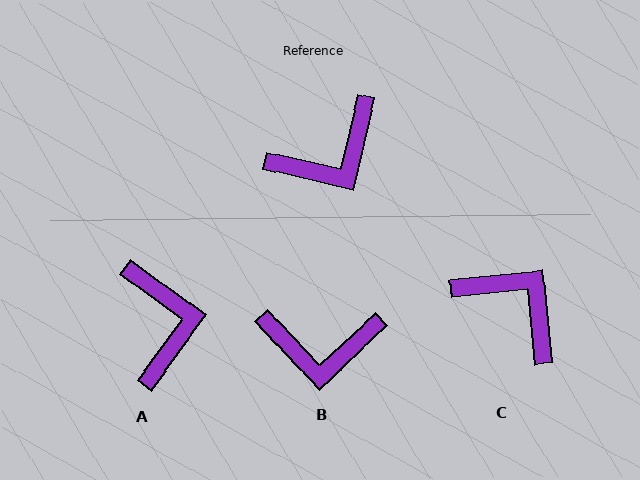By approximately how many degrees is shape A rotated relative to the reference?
Approximately 67 degrees counter-clockwise.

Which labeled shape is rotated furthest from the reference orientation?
C, about 109 degrees away.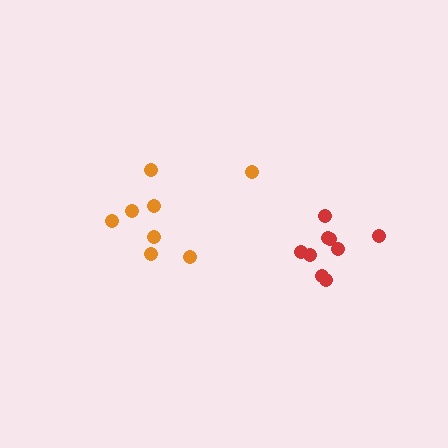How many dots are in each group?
Group 1: 9 dots, Group 2: 8 dots (17 total).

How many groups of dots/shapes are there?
There are 2 groups.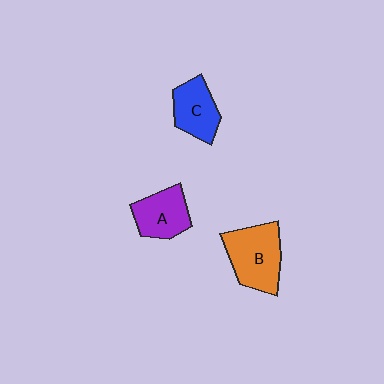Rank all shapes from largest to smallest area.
From largest to smallest: B (orange), A (purple), C (blue).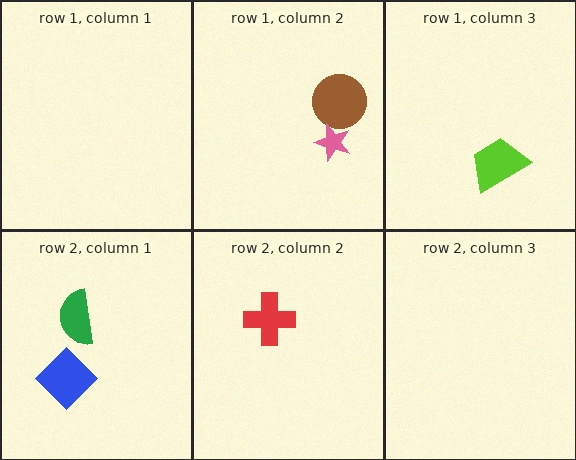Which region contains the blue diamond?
The row 2, column 1 region.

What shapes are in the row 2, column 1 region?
The green semicircle, the blue diamond.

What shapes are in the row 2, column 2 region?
The red cross.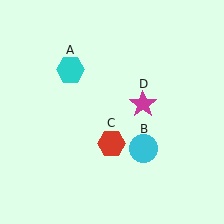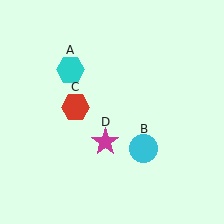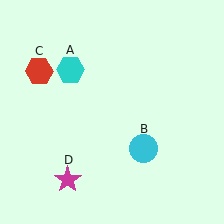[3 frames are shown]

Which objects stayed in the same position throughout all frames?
Cyan hexagon (object A) and cyan circle (object B) remained stationary.